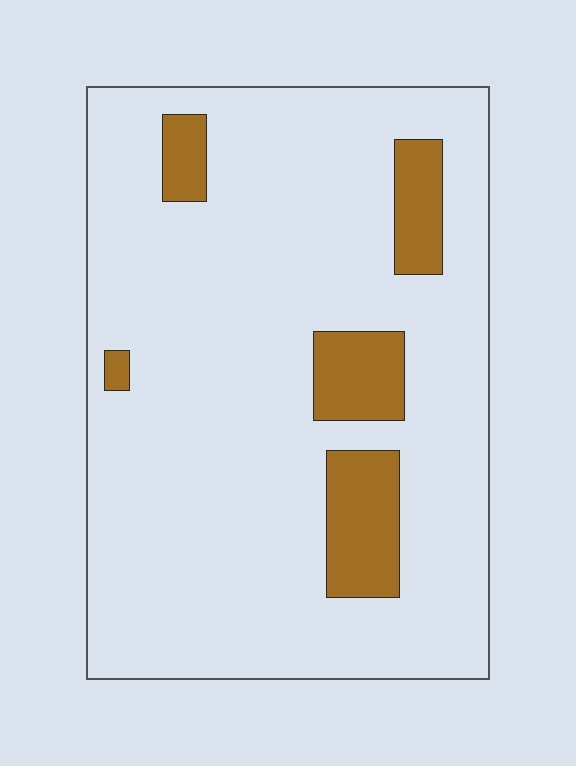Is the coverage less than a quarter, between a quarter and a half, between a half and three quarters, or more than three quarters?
Less than a quarter.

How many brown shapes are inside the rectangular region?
5.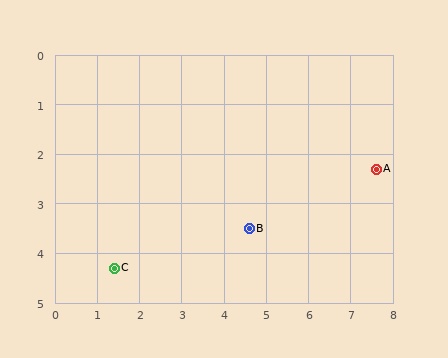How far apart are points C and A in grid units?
Points C and A are about 6.5 grid units apart.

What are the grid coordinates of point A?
Point A is at approximately (7.6, 2.3).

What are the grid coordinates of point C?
Point C is at approximately (1.4, 4.3).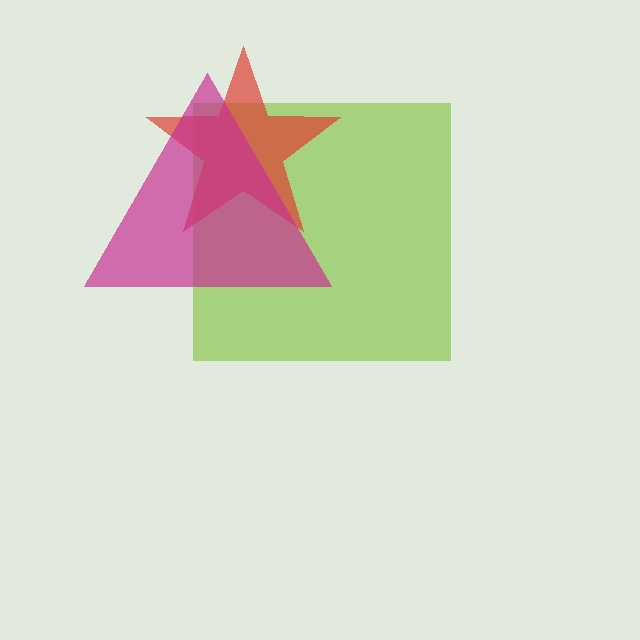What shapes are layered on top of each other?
The layered shapes are: a lime square, a red star, a magenta triangle.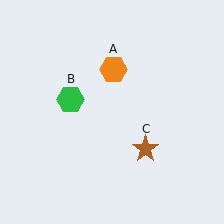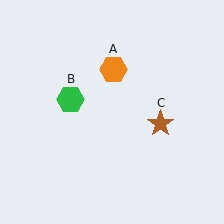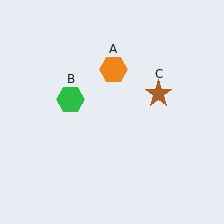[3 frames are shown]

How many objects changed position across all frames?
1 object changed position: brown star (object C).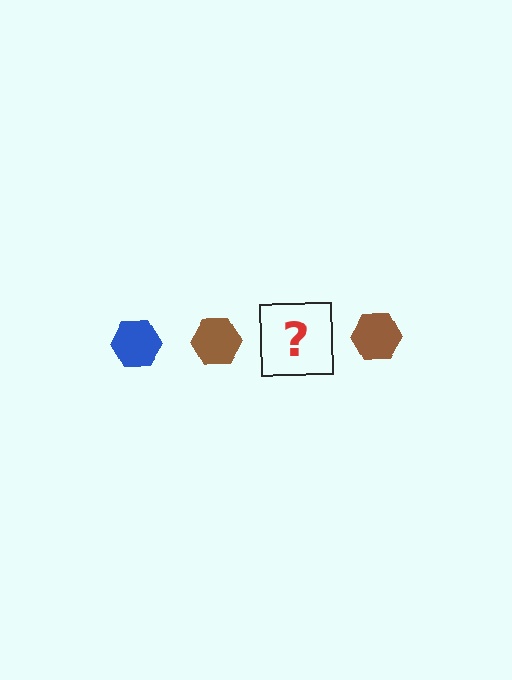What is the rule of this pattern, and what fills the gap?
The rule is that the pattern cycles through blue, brown hexagons. The gap should be filled with a blue hexagon.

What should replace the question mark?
The question mark should be replaced with a blue hexagon.